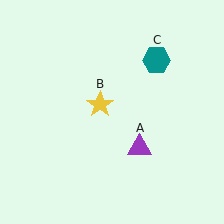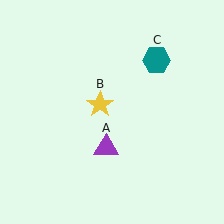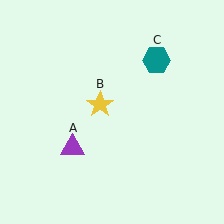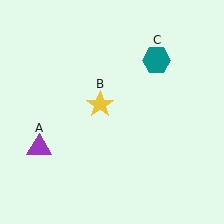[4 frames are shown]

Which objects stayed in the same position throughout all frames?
Yellow star (object B) and teal hexagon (object C) remained stationary.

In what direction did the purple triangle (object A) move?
The purple triangle (object A) moved left.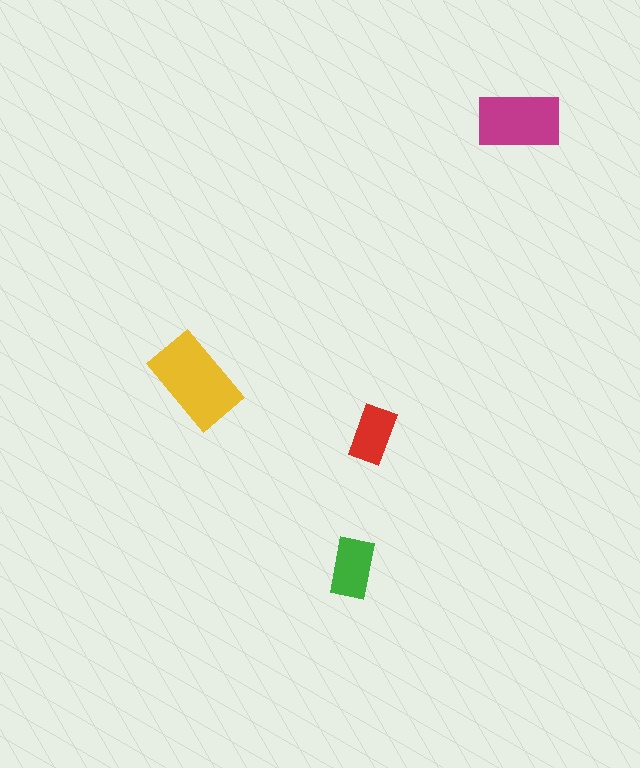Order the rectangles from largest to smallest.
the yellow one, the magenta one, the green one, the red one.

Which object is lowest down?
The green rectangle is bottommost.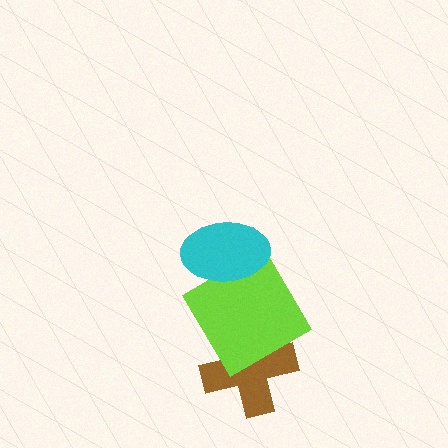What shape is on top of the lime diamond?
The cyan ellipse is on top of the lime diamond.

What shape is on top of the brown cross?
The lime diamond is on top of the brown cross.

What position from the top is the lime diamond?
The lime diamond is 2nd from the top.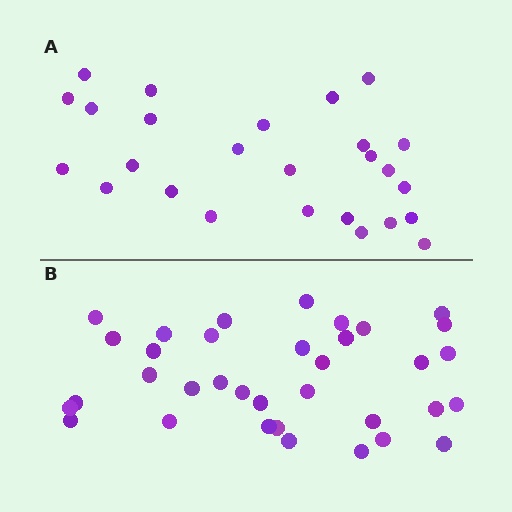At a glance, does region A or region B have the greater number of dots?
Region B (the bottom region) has more dots.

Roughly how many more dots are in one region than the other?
Region B has roughly 8 or so more dots than region A.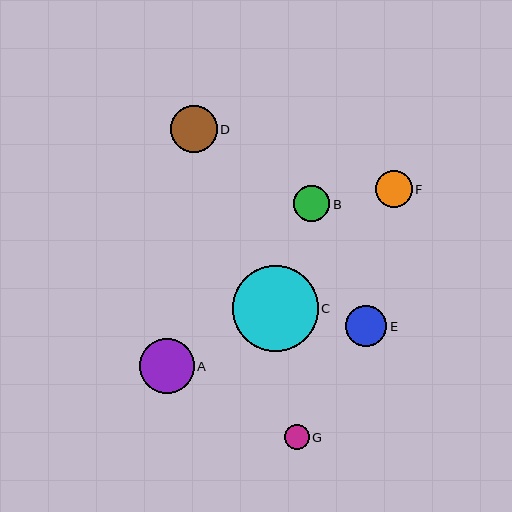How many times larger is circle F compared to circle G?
Circle F is approximately 1.5 times the size of circle G.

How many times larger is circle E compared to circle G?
Circle E is approximately 1.6 times the size of circle G.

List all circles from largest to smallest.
From largest to smallest: C, A, D, E, F, B, G.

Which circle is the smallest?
Circle G is the smallest with a size of approximately 25 pixels.